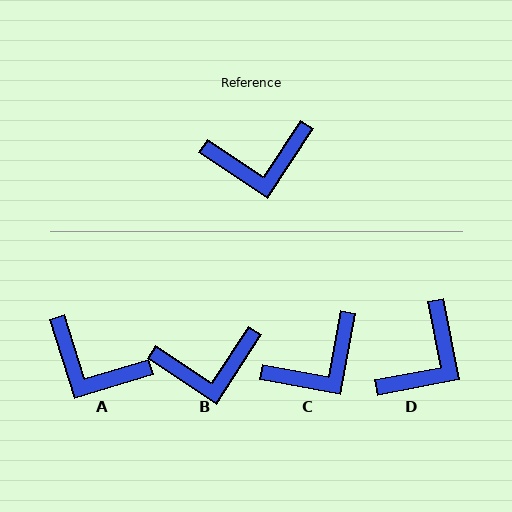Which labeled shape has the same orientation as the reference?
B.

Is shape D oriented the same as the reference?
No, it is off by about 44 degrees.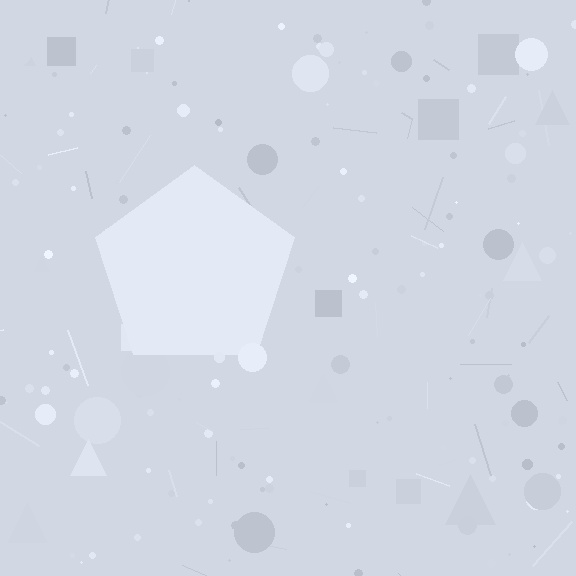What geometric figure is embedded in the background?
A pentagon is embedded in the background.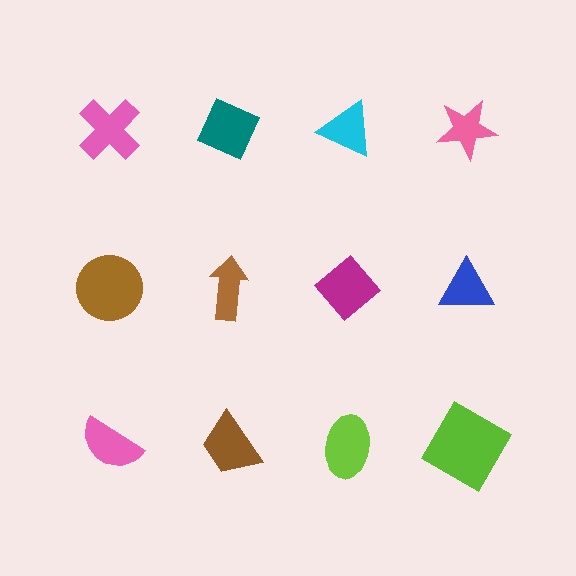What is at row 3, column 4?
A lime diamond.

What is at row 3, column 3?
A lime ellipse.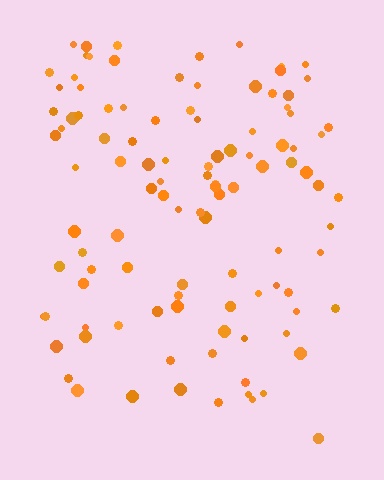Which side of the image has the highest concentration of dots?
The top.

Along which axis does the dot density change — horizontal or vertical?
Vertical.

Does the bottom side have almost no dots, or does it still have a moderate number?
Still a moderate number, just noticeably fewer than the top.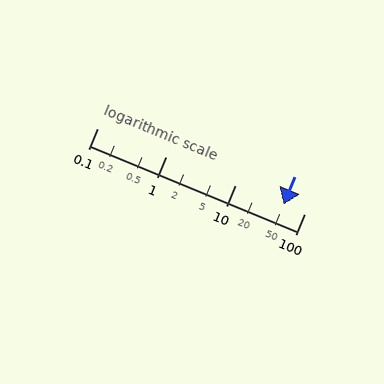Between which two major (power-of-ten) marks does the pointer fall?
The pointer is between 10 and 100.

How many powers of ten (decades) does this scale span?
The scale spans 3 decades, from 0.1 to 100.